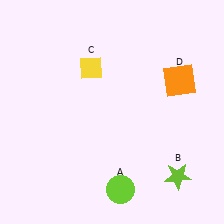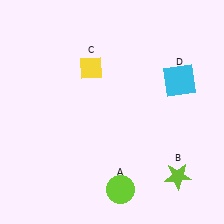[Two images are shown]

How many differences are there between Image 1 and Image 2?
There is 1 difference between the two images.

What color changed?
The square (D) changed from orange in Image 1 to cyan in Image 2.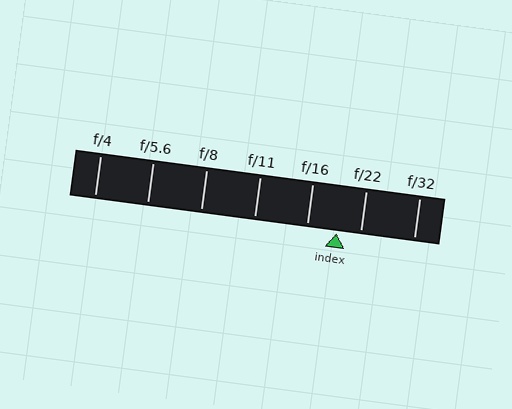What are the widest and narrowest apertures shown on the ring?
The widest aperture shown is f/4 and the narrowest is f/32.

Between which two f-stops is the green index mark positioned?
The index mark is between f/16 and f/22.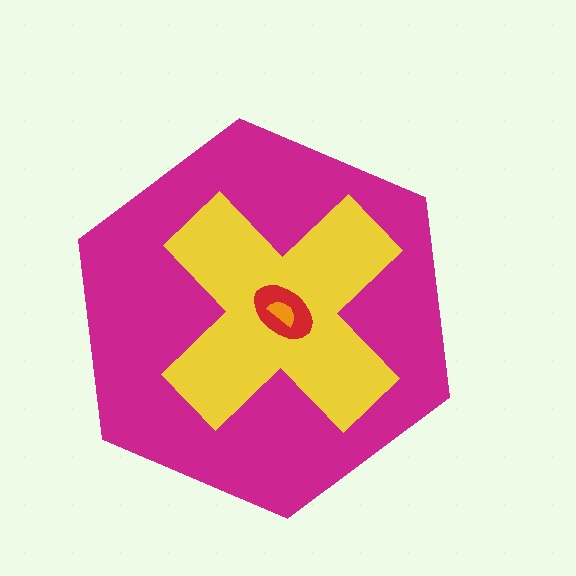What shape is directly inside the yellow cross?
The red ellipse.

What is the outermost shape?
The magenta hexagon.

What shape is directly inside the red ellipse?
The orange semicircle.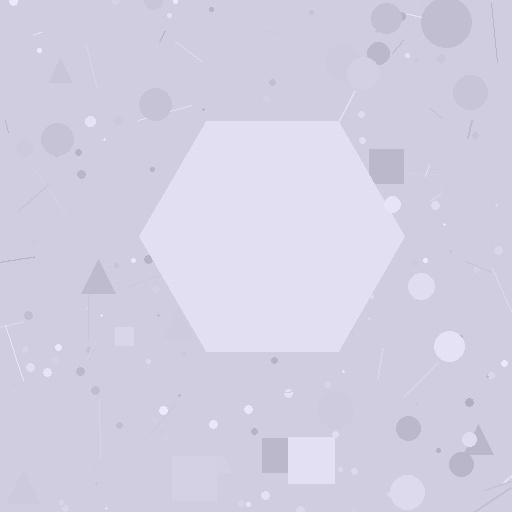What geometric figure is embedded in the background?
A hexagon is embedded in the background.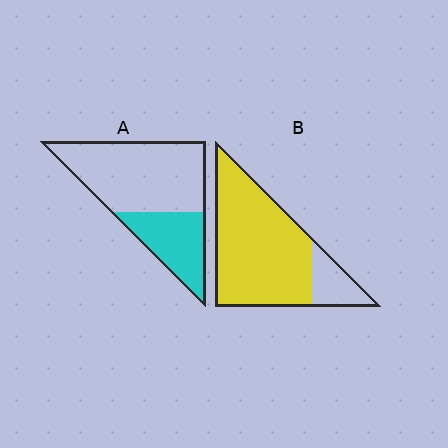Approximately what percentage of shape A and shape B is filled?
A is approximately 35% and B is approximately 85%.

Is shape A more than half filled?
No.